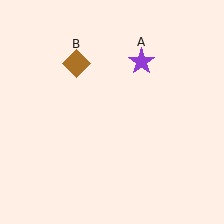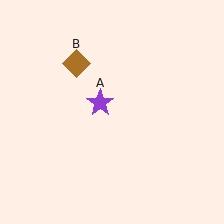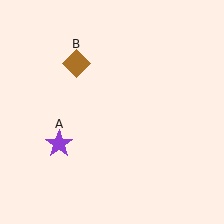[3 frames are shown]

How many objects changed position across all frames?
1 object changed position: purple star (object A).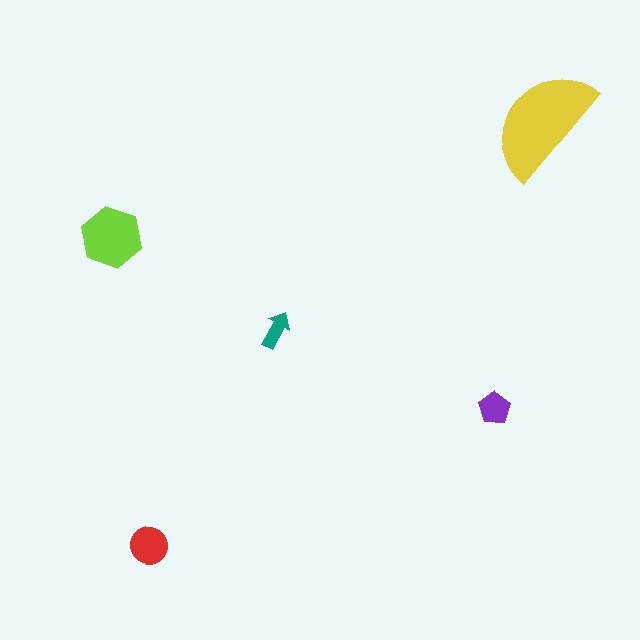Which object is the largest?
The yellow semicircle.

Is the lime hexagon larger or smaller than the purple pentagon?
Larger.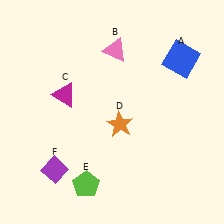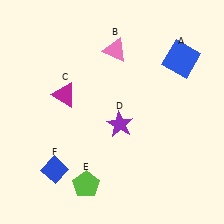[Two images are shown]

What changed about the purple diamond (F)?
In Image 1, F is purple. In Image 2, it changed to blue.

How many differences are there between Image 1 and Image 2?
There are 2 differences between the two images.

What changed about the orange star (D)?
In Image 1, D is orange. In Image 2, it changed to purple.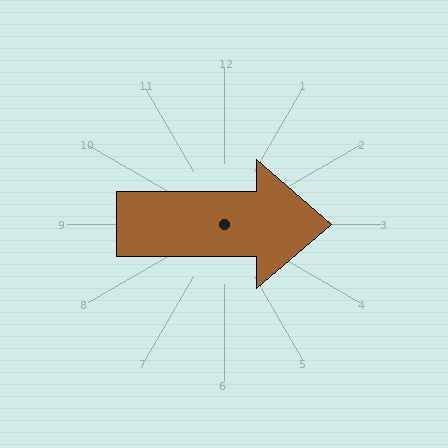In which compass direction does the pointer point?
East.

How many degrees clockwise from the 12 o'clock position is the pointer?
Approximately 90 degrees.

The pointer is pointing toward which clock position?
Roughly 3 o'clock.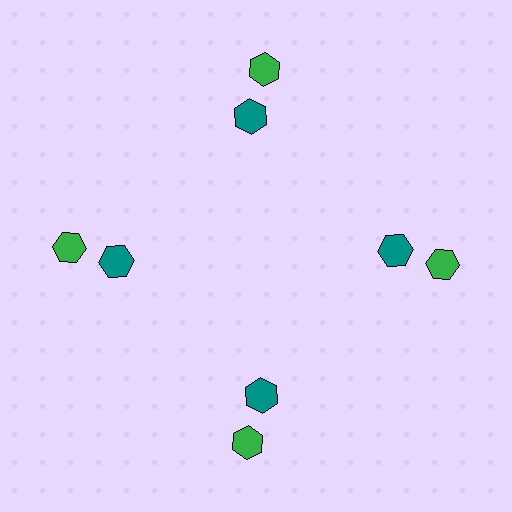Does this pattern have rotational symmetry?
Yes, this pattern has 4-fold rotational symmetry. It looks the same after rotating 90 degrees around the center.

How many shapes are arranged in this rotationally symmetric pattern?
There are 8 shapes, arranged in 4 groups of 2.